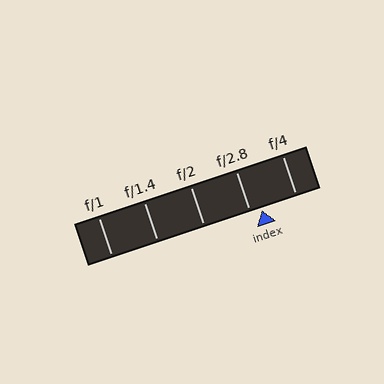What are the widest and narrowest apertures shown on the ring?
The widest aperture shown is f/1 and the narrowest is f/4.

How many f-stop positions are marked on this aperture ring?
There are 5 f-stop positions marked.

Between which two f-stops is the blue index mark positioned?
The index mark is between f/2.8 and f/4.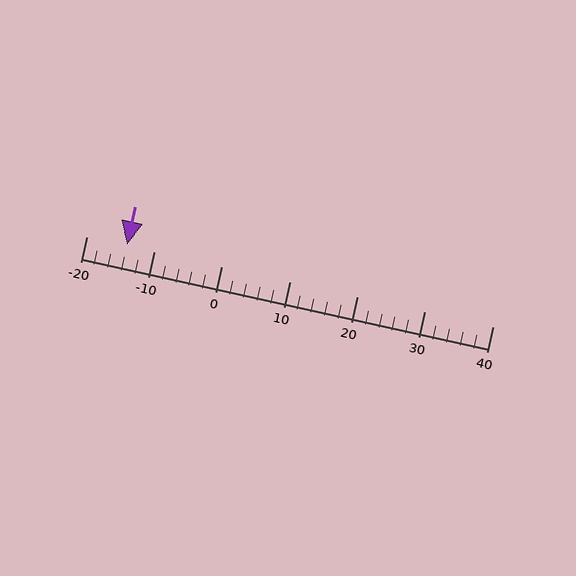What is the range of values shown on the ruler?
The ruler shows values from -20 to 40.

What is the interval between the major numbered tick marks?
The major tick marks are spaced 10 units apart.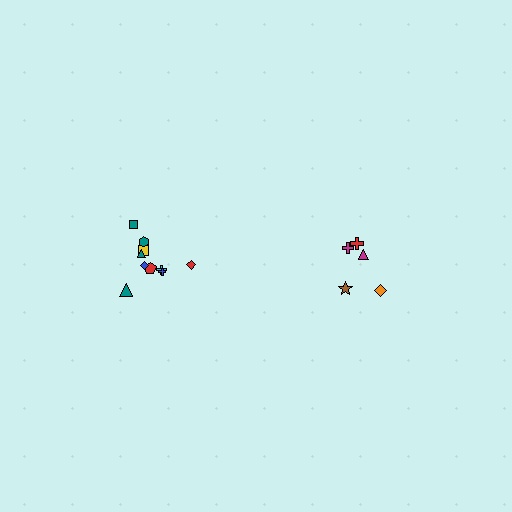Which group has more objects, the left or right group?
The left group.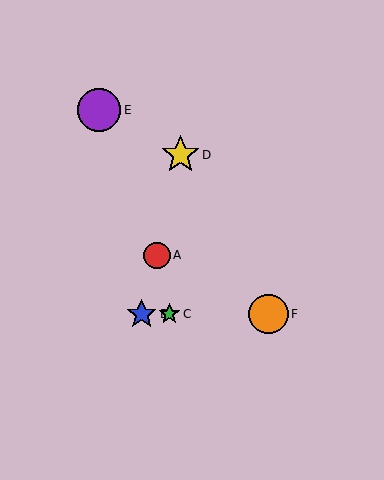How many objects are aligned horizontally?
3 objects (B, C, F) are aligned horizontally.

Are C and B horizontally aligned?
Yes, both are at y≈314.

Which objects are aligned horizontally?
Objects B, C, F are aligned horizontally.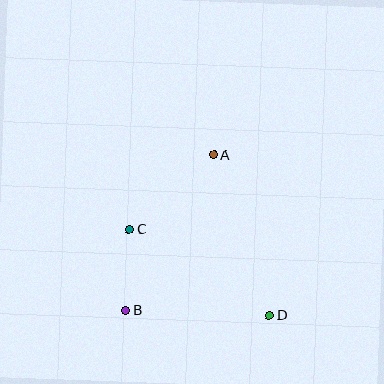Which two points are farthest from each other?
Points A and B are farthest from each other.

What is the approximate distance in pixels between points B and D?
The distance between B and D is approximately 144 pixels.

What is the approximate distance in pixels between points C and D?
The distance between C and D is approximately 164 pixels.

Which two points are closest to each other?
Points B and C are closest to each other.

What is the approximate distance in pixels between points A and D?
The distance between A and D is approximately 170 pixels.